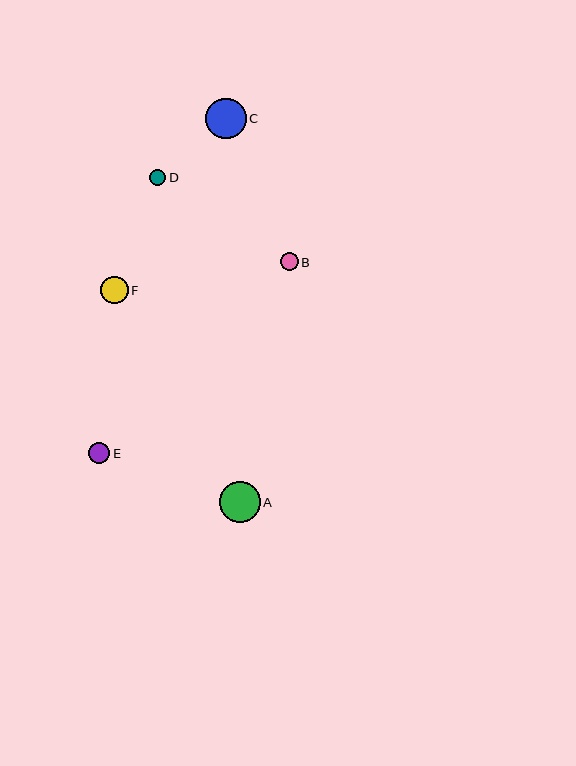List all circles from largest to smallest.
From largest to smallest: A, C, F, E, B, D.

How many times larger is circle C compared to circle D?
Circle C is approximately 2.4 times the size of circle D.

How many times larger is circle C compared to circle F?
Circle C is approximately 1.5 times the size of circle F.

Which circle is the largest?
Circle A is the largest with a size of approximately 41 pixels.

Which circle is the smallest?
Circle D is the smallest with a size of approximately 17 pixels.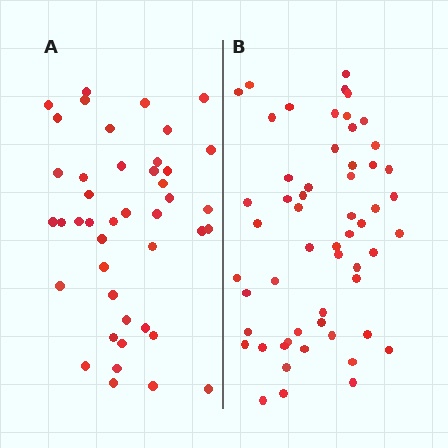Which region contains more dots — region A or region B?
Region B (the right region) has more dots.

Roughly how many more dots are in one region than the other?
Region B has approximately 15 more dots than region A.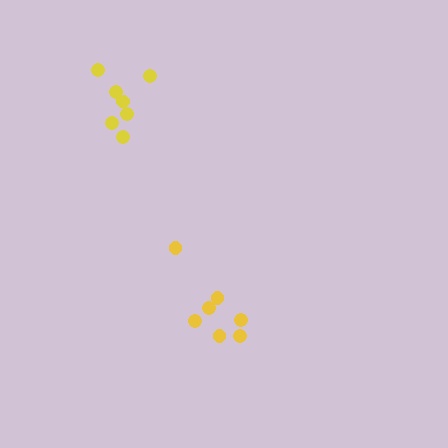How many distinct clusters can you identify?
There are 2 distinct clusters.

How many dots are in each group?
Group 1: 7 dots, Group 2: 7 dots (14 total).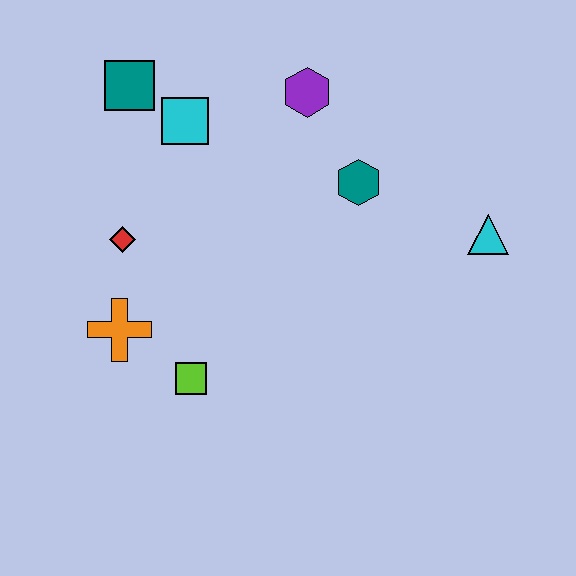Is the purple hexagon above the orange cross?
Yes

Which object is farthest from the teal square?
The cyan triangle is farthest from the teal square.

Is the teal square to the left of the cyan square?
Yes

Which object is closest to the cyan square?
The teal square is closest to the cyan square.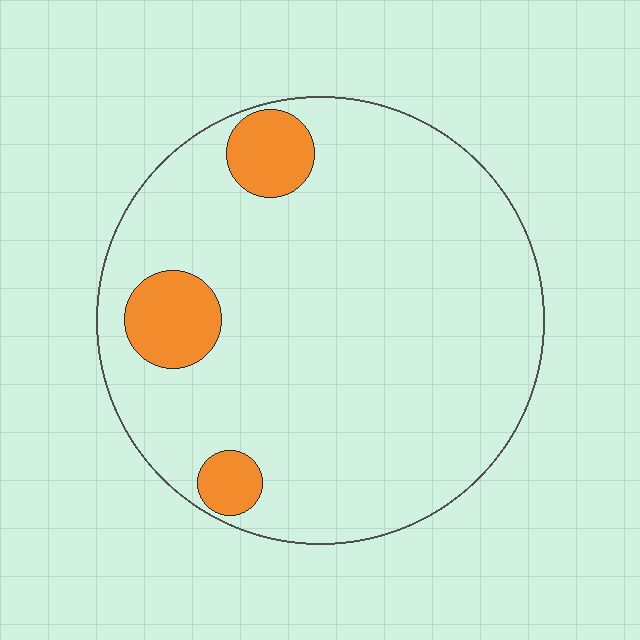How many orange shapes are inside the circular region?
3.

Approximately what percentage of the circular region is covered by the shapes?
Approximately 10%.